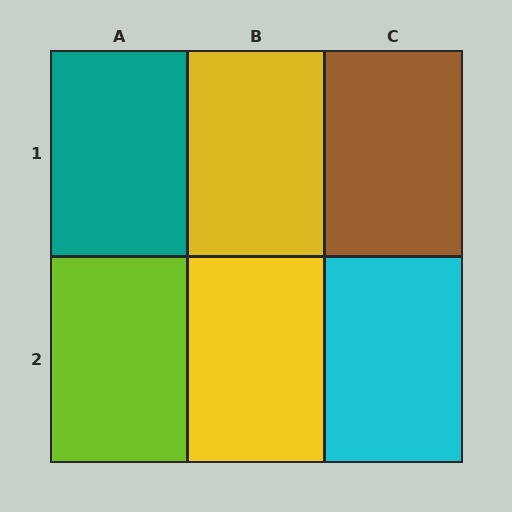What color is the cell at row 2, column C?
Cyan.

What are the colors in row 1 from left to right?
Teal, yellow, brown.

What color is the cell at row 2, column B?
Yellow.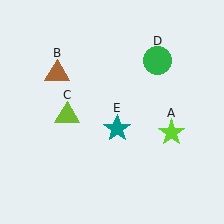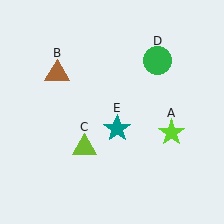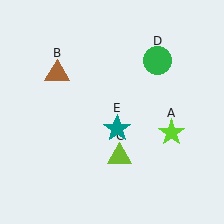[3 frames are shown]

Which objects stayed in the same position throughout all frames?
Lime star (object A) and brown triangle (object B) and green circle (object D) and teal star (object E) remained stationary.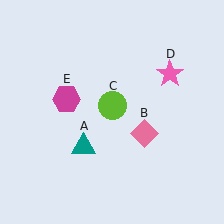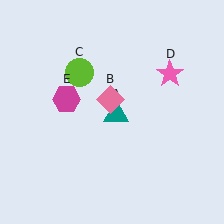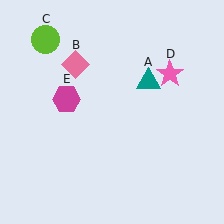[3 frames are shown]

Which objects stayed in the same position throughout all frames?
Pink star (object D) and magenta hexagon (object E) remained stationary.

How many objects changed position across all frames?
3 objects changed position: teal triangle (object A), pink diamond (object B), lime circle (object C).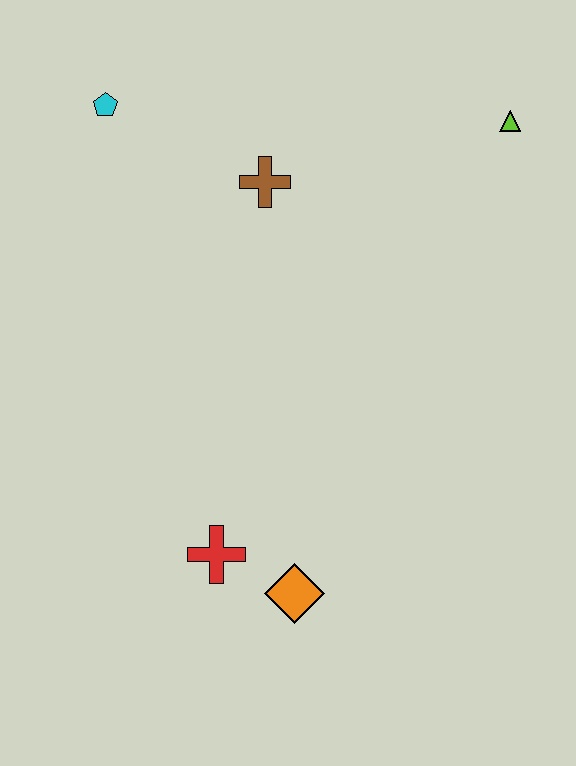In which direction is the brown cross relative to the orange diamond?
The brown cross is above the orange diamond.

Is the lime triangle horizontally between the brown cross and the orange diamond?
No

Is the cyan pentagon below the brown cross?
No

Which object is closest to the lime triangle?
The brown cross is closest to the lime triangle.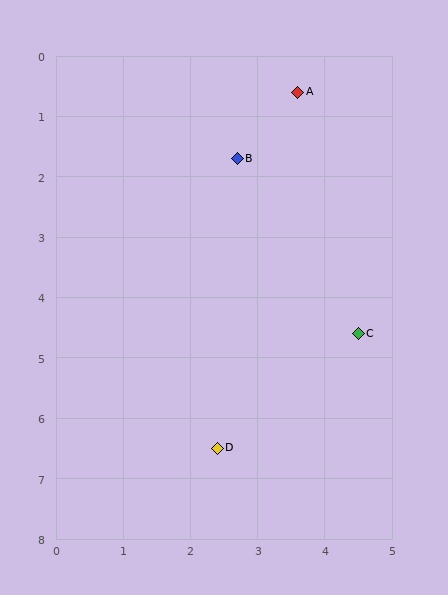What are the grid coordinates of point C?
Point C is at approximately (4.5, 4.6).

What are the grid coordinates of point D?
Point D is at approximately (2.4, 6.5).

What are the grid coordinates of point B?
Point B is at approximately (2.7, 1.7).